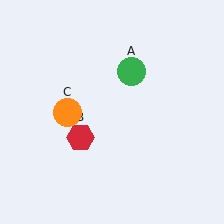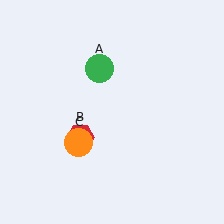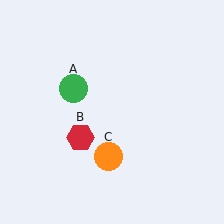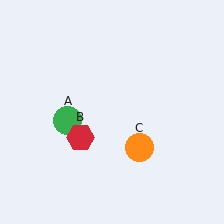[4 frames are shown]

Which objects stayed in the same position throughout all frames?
Red hexagon (object B) remained stationary.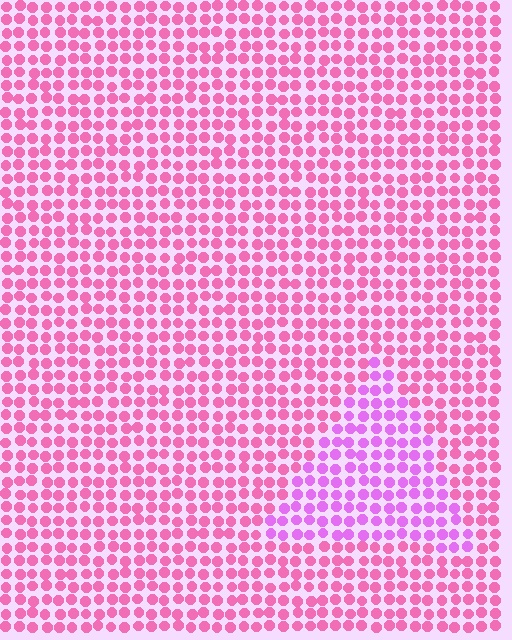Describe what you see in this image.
The image is filled with small pink elements in a uniform arrangement. A triangle-shaped region is visible where the elements are tinted to a slightly different hue, forming a subtle color boundary.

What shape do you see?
I see a triangle.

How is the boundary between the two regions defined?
The boundary is defined purely by a slight shift in hue (about 33 degrees). Spacing, size, and orientation are identical on both sides.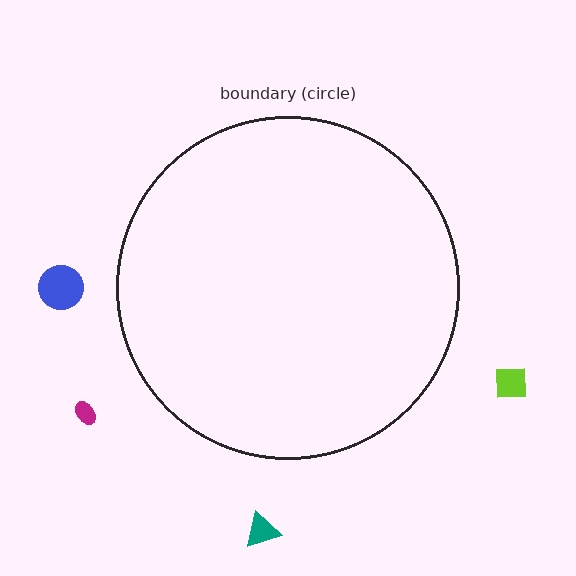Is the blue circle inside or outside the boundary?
Outside.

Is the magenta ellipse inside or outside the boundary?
Outside.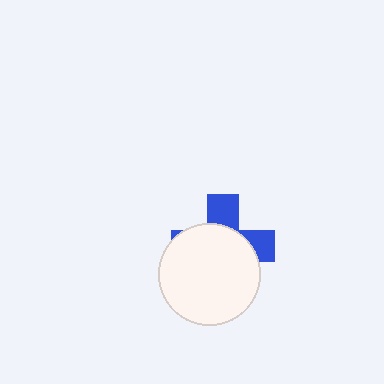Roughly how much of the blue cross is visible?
A small part of it is visible (roughly 34%).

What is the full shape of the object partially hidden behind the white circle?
The partially hidden object is a blue cross.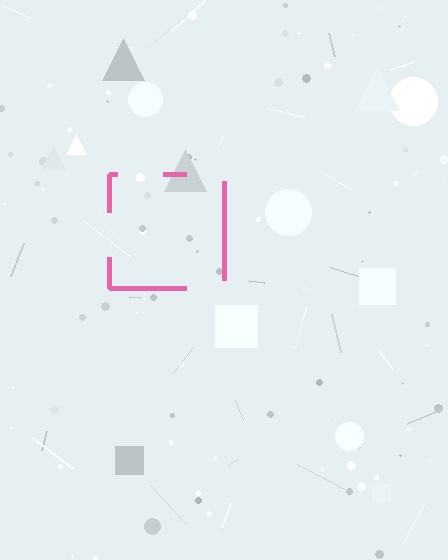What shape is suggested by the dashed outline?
The dashed outline suggests a square.